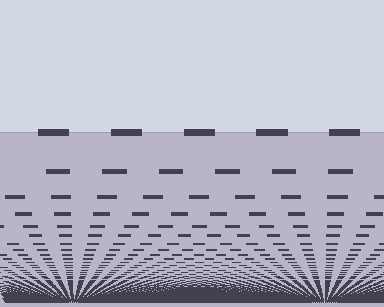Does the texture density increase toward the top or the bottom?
Density increases toward the bottom.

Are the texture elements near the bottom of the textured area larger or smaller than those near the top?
Smaller. The gradient is inverted — elements near the bottom are smaller and denser.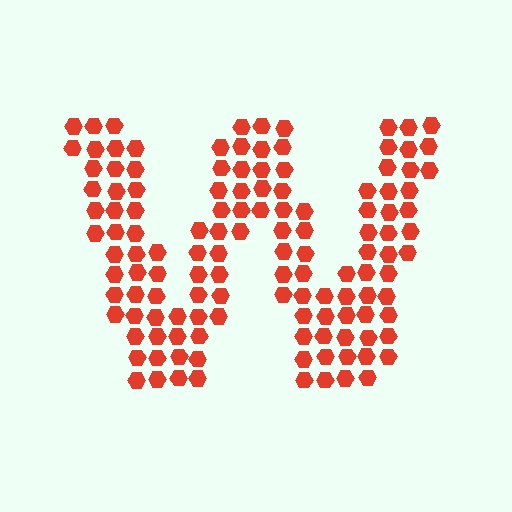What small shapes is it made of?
It is made of small hexagons.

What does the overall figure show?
The overall figure shows the letter W.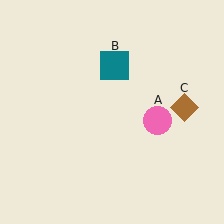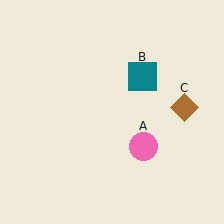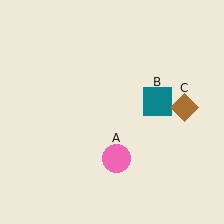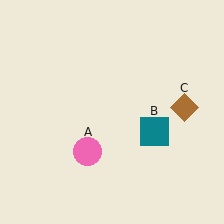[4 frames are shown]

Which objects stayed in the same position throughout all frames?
Brown diamond (object C) remained stationary.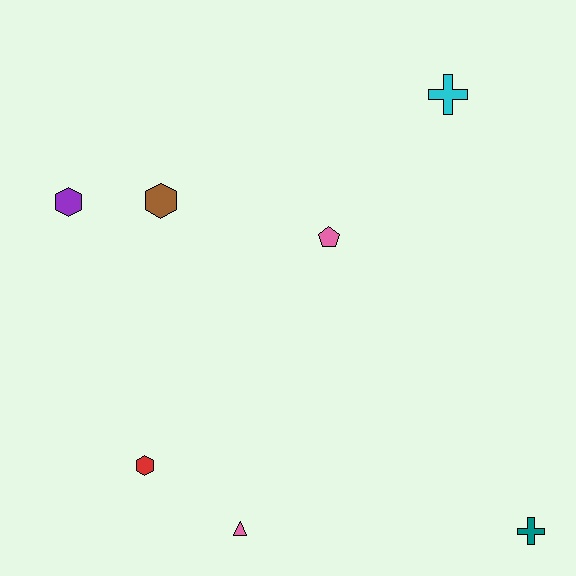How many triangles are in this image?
There is 1 triangle.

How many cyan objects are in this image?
There is 1 cyan object.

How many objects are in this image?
There are 7 objects.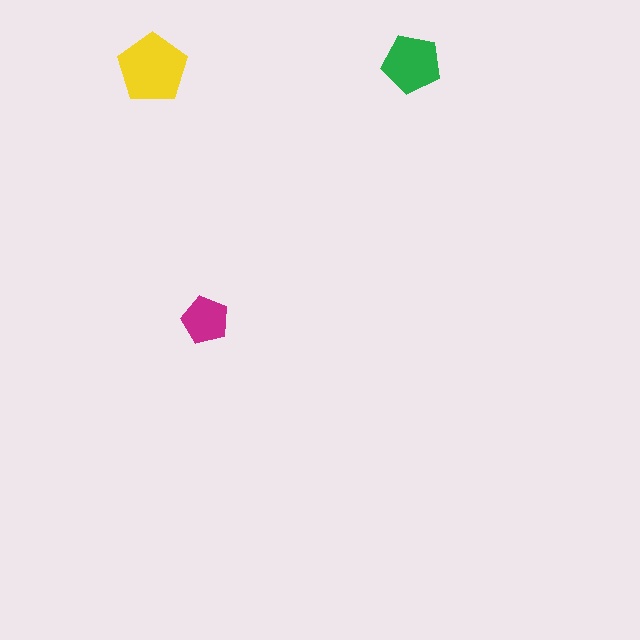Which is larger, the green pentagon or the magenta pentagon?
The green one.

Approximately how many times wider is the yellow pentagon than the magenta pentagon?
About 1.5 times wider.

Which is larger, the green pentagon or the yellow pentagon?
The yellow one.